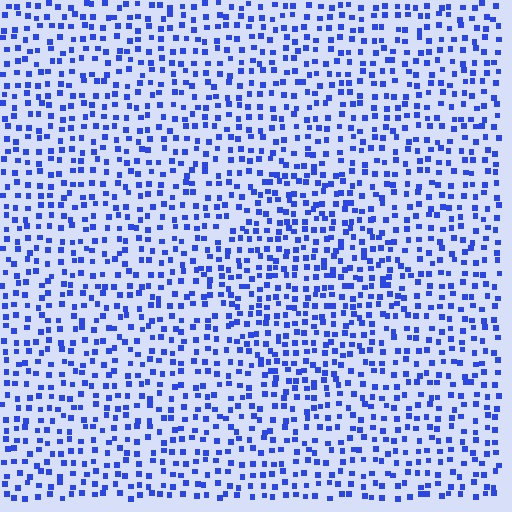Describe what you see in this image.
The image contains small blue elements arranged at two different densities. A diamond-shaped region is visible where the elements are more densely packed than the surrounding area.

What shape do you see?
I see a diamond.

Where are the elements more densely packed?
The elements are more densely packed inside the diamond boundary.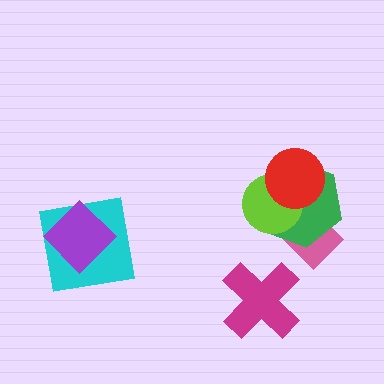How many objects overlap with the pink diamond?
1 object overlaps with the pink diamond.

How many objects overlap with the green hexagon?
3 objects overlap with the green hexagon.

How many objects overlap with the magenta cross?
0 objects overlap with the magenta cross.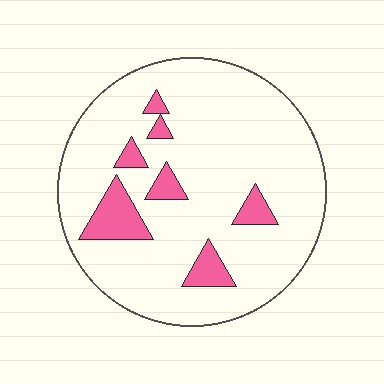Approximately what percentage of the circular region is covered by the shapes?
Approximately 15%.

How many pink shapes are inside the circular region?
7.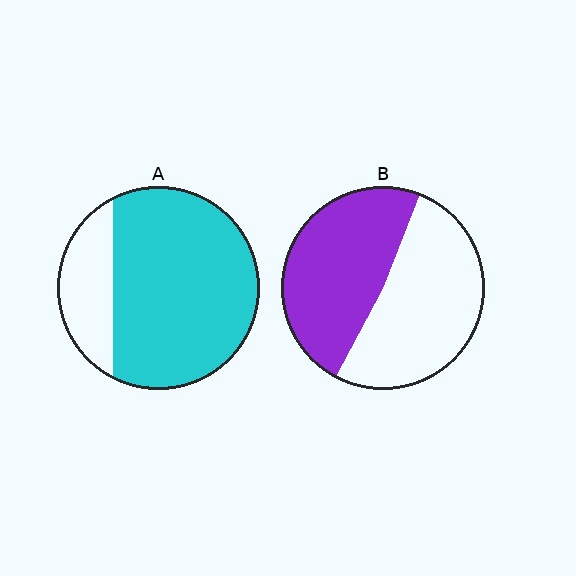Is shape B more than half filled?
Roughly half.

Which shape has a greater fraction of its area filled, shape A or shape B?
Shape A.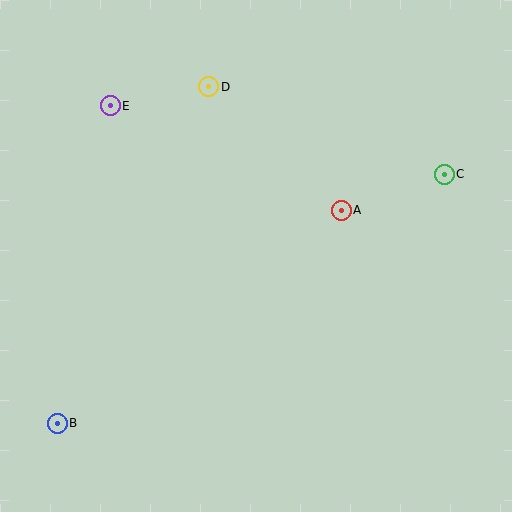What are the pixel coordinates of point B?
Point B is at (57, 423).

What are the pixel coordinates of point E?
Point E is at (110, 106).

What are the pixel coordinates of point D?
Point D is at (209, 87).